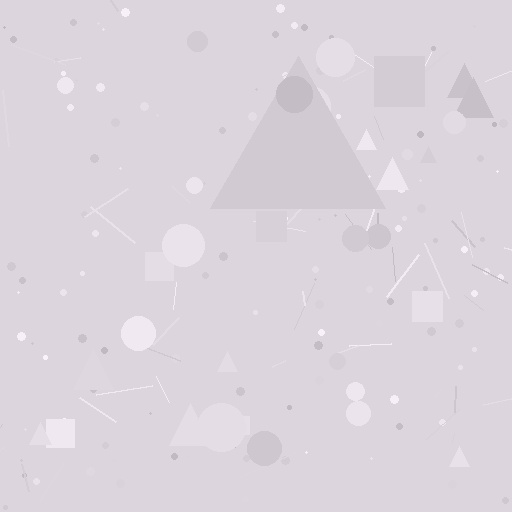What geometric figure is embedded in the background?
A triangle is embedded in the background.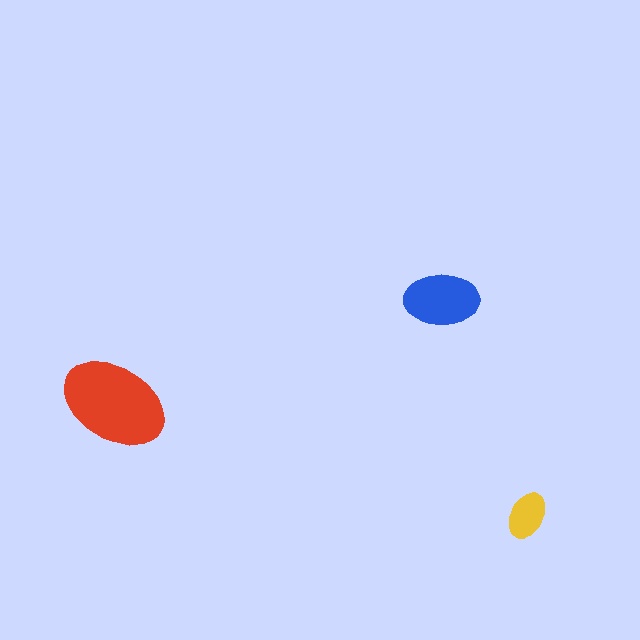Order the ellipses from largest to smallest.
the red one, the blue one, the yellow one.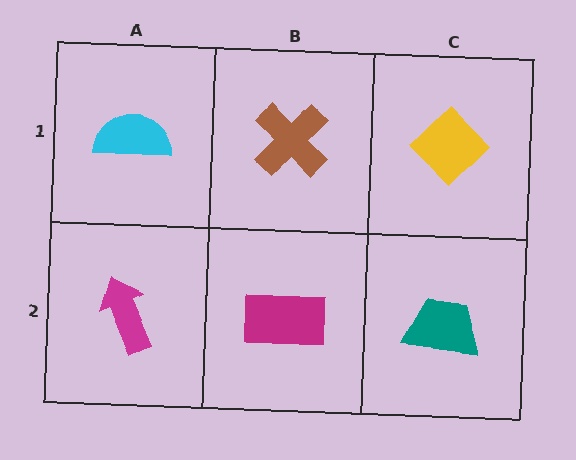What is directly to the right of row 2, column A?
A magenta rectangle.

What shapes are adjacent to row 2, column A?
A cyan semicircle (row 1, column A), a magenta rectangle (row 2, column B).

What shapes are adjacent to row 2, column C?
A yellow diamond (row 1, column C), a magenta rectangle (row 2, column B).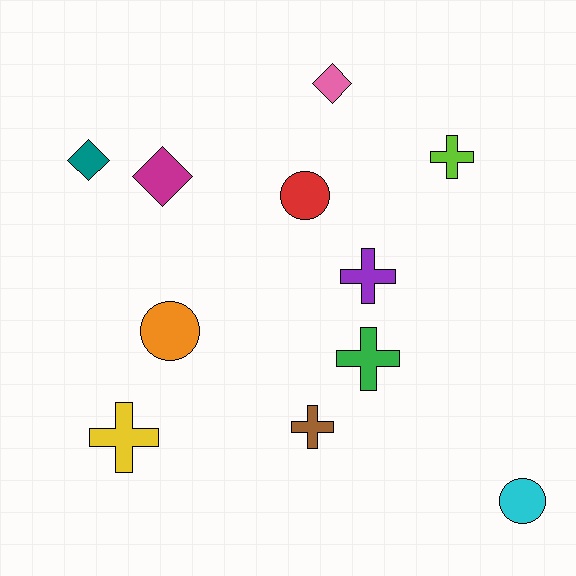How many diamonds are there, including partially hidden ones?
There are 3 diamonds.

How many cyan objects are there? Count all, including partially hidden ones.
There is 1 cyan object.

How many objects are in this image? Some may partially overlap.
There are 11 objects.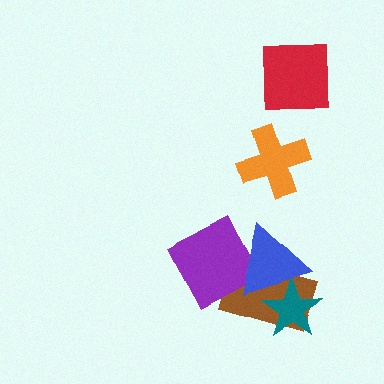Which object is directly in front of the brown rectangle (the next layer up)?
The teal star is directly in front of the brown rectangle.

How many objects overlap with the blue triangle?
3 objects overlap with the blue triangle.